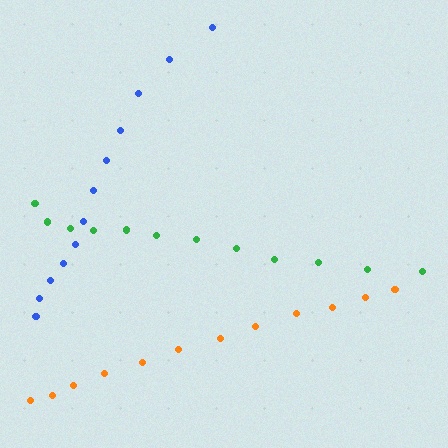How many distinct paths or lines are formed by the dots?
There are 3 distinct paths.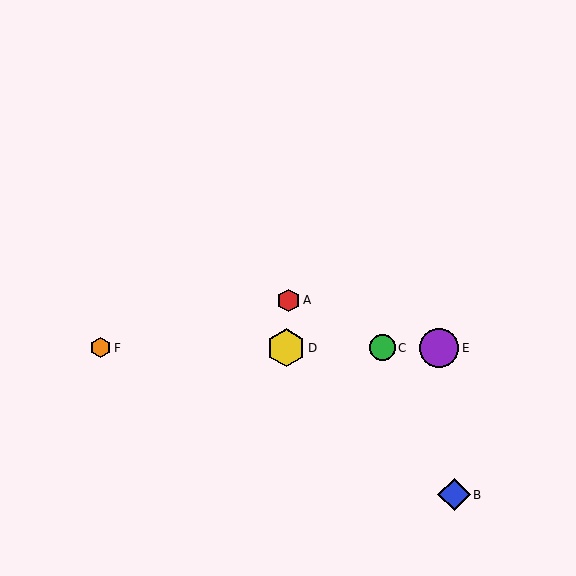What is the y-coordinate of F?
Object F is at y≈348.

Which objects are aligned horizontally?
Objects C, D, E, F are aligned horizontally.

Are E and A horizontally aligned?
No, E is at y≈348 and A is at y≈300.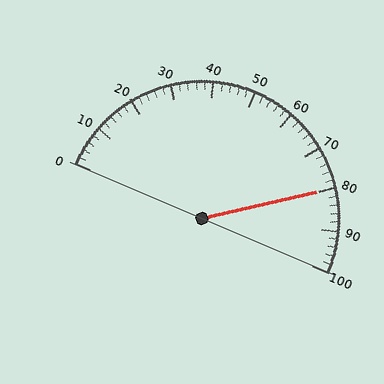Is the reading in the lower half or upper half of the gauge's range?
The reading is in the upper half of the range (0 to 100).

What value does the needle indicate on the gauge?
The needle indicates approximately 80.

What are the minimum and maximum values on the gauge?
The gauge ranges from 0 to 100.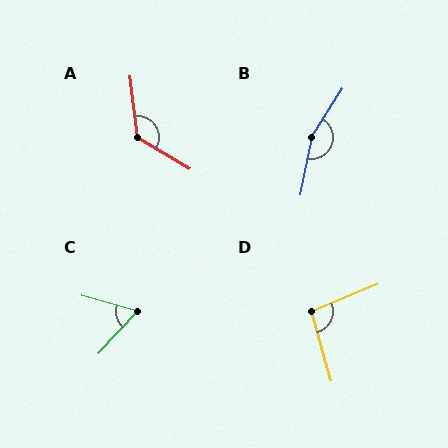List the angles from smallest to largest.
C (63°), D (97°), A (128°), B (159°).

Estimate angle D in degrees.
Approximately 97 degrees.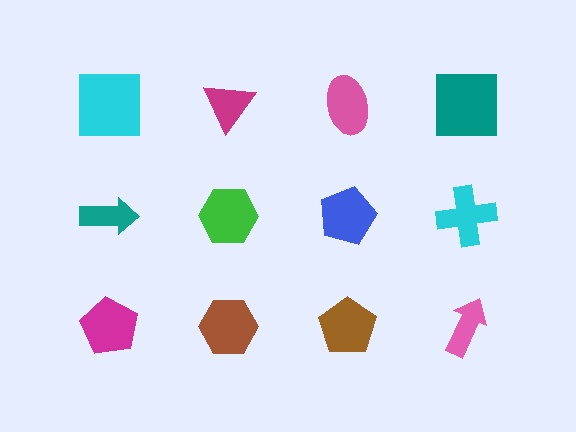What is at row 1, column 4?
A teal square.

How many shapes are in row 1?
4 shapes.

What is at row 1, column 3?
A pink ellipse.